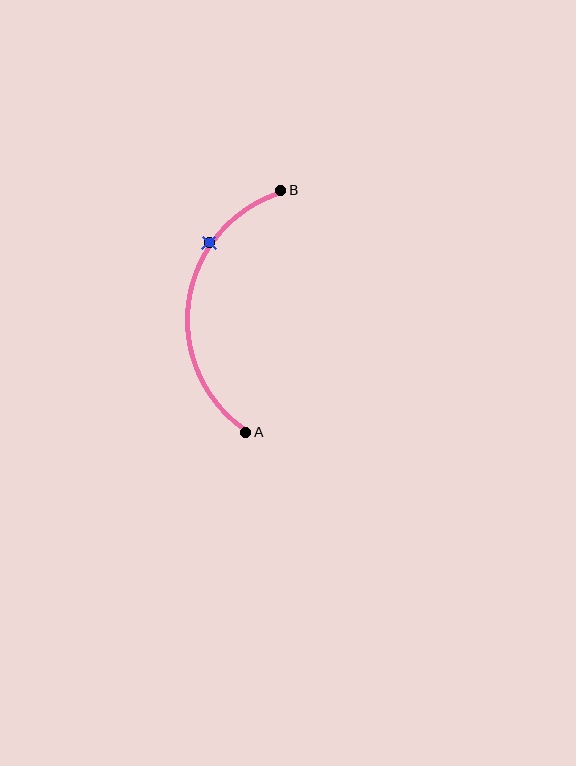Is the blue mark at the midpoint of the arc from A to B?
No. The blue mark lies on the arc but is closer to endpoint B. The arc midpoint would be at the point on the curve equidistant along the arc from both A and B.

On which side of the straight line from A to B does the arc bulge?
The arc bulges to the left of the straight line connecting A and B.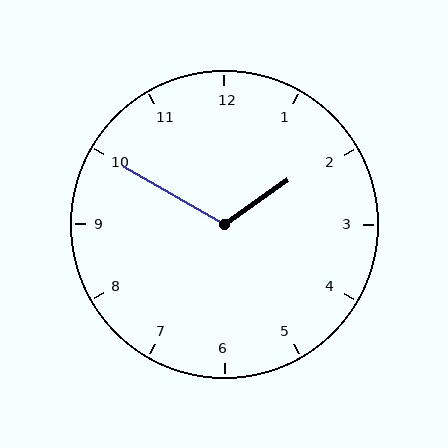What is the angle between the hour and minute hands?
Approximately 115 degrees.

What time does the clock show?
1:50.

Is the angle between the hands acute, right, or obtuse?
It is obtuse.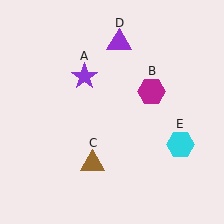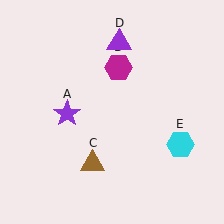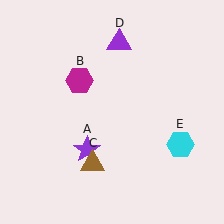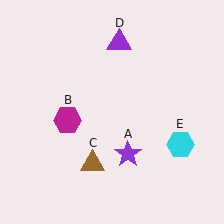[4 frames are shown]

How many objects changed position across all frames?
2 objects changed position: purple star (object A), magenta hexagon (object B).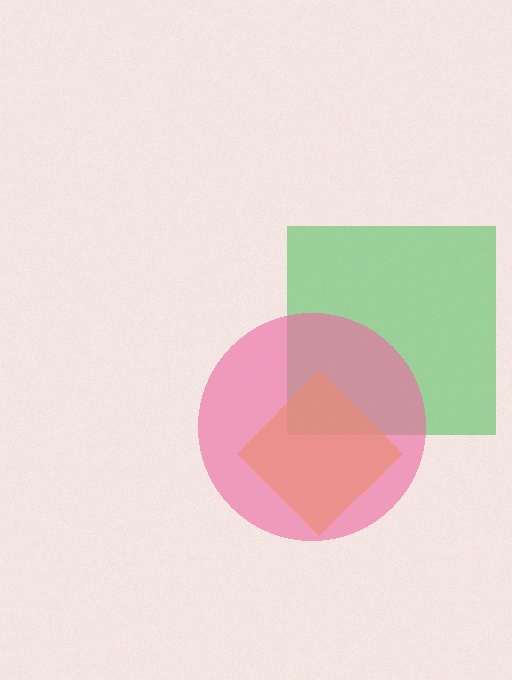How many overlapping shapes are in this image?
There are 3 overlapping shapes in the image.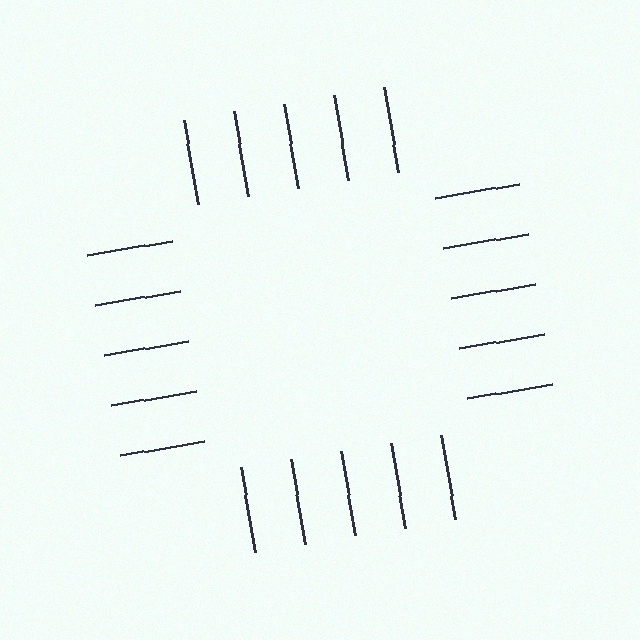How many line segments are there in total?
20 — 5 along each of the 4 edges.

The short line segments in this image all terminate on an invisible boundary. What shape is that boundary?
An illusory square — the line segments terminate on its edges but no continuous stroke is drawn.